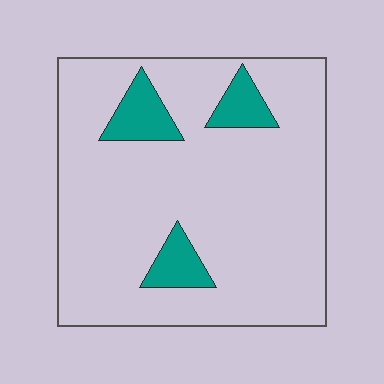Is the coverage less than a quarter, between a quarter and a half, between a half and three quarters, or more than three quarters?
Less than a quarter.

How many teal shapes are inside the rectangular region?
3.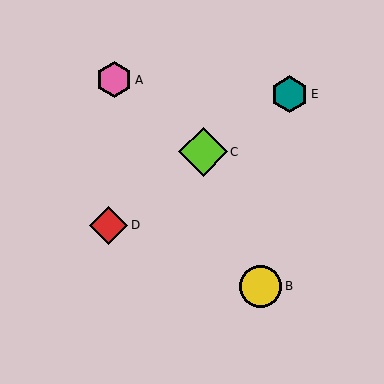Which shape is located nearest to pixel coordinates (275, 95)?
The teal hexagon (labeled E) at (290, 94) is nearest to that location.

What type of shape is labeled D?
Shape D is a red diamond.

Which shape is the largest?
The lime diamond (labeled C) is the largest.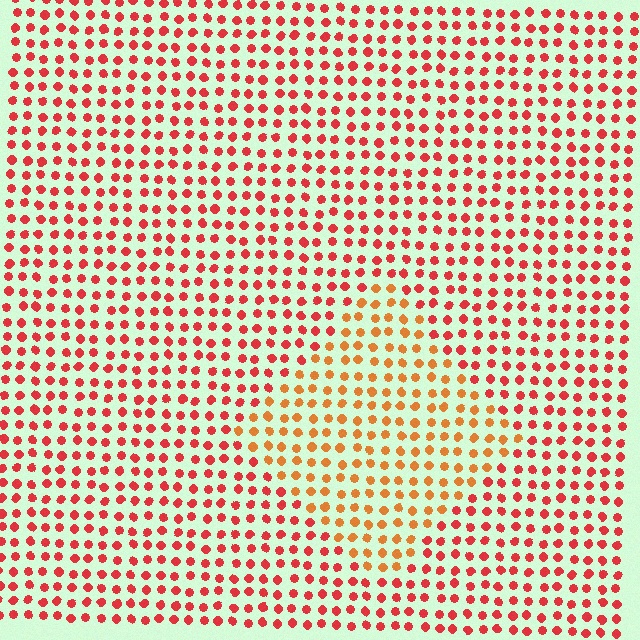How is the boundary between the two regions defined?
The boundary is defined purely by a slight shift in hue (about 30 degrees). Spacing, size, and orientation are identical on both sides.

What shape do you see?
I see a diamond.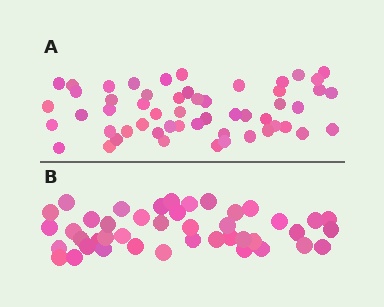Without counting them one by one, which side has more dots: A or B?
Region A (the top region) has more dots.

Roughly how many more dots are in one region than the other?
Region A has roughly 12 or so more dots than region B.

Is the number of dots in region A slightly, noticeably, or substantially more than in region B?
Region A has noticeably more, but not dramatically so. The ratio is roughly 1.3 to 1.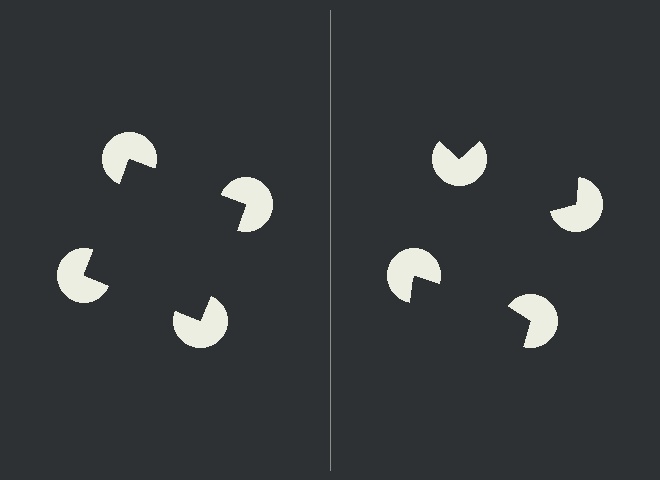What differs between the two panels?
The pac-man discs are positioned identically on both sides; only the wedge orientations differ. On the left they align to a square; on the right they are misaligned.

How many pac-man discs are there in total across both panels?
8 — 4 on each side.